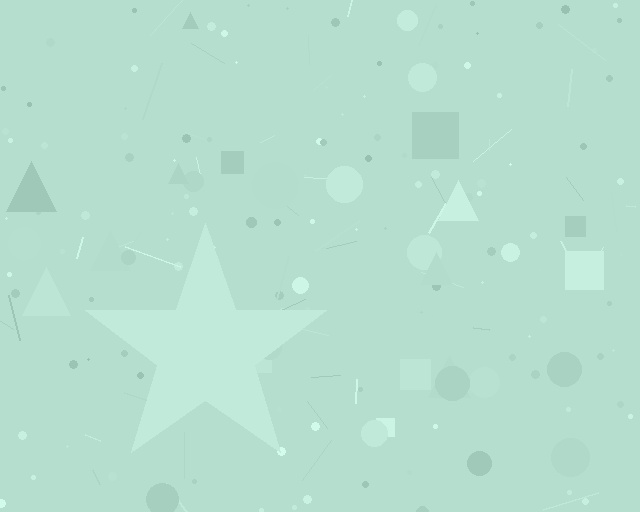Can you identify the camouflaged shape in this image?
The camouflaged shape is a star.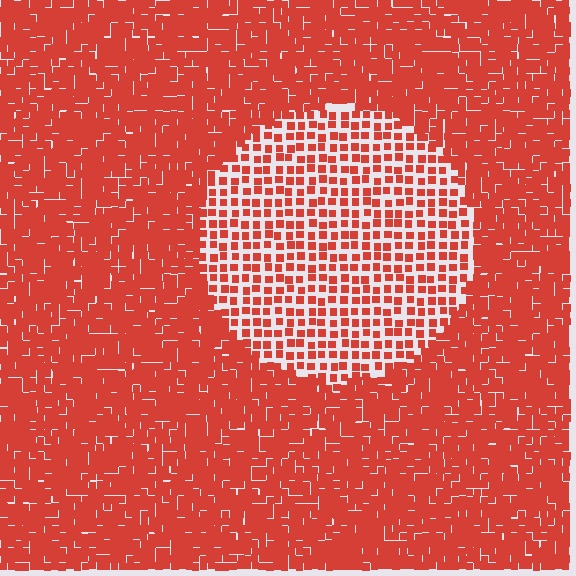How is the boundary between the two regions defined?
The boundary is defined by a change in element density (approximately 2.2x ratio). All elements are the same color, size, and shape.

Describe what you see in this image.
The image contains small red elements arranged at two different densities. A circle-shaped region is visible where the elements are less densely packed than the surrounding area.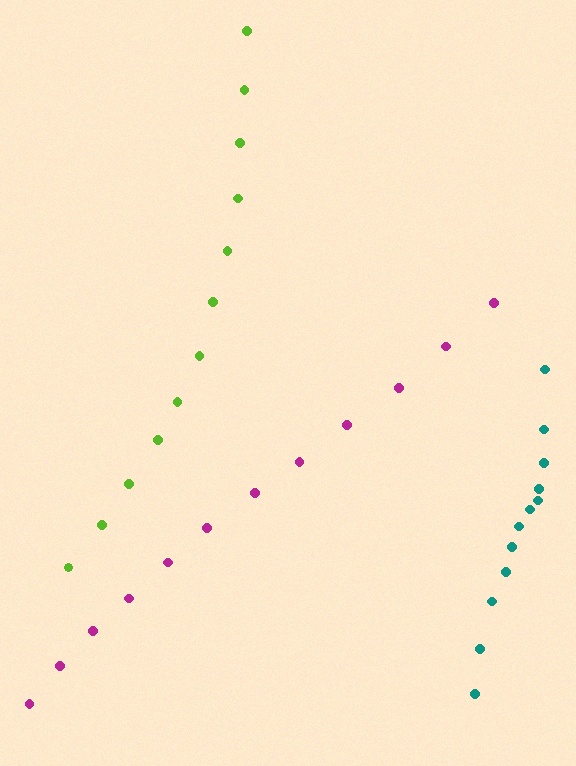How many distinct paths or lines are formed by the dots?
There are 3 distinct paths.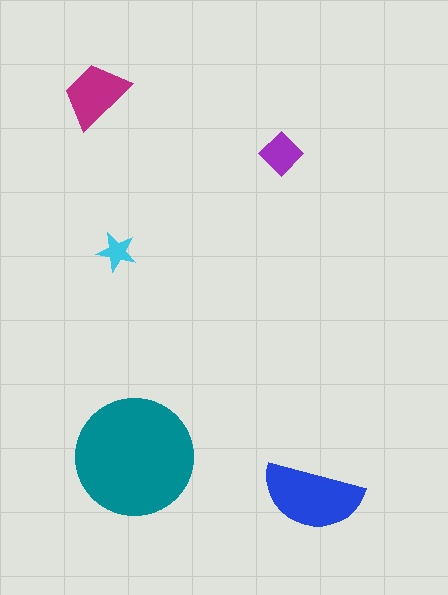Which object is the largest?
The teal circle.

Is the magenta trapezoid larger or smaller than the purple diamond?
Larger.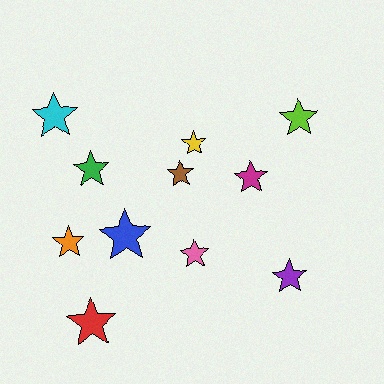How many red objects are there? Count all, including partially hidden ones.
There is 1 red object.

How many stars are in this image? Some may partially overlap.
There are 11 stars.